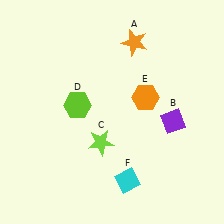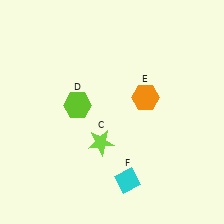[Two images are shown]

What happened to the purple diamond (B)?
The purple diamond (B) was removed in Image 2. It was in the bottom-right area of Image 1.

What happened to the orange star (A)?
The orange star (A) was removed in Image 2. It was in the top-right area of Image 1.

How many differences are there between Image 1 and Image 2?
There are 2 differences between the two images.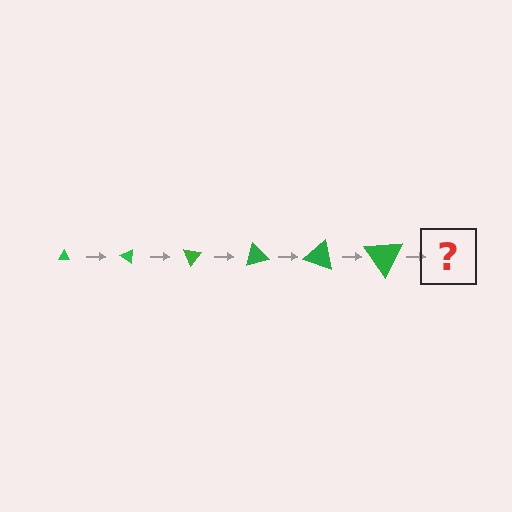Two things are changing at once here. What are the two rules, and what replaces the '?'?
The two rules are that the triangle grows larger each step and it rotates 35 degrees each step. The '?' should be a triangle, larger than the previous one and rotated 210 degrees from the start.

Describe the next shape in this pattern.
It should be a triangle, larger than the previous one and rotated 210 degrees from the start.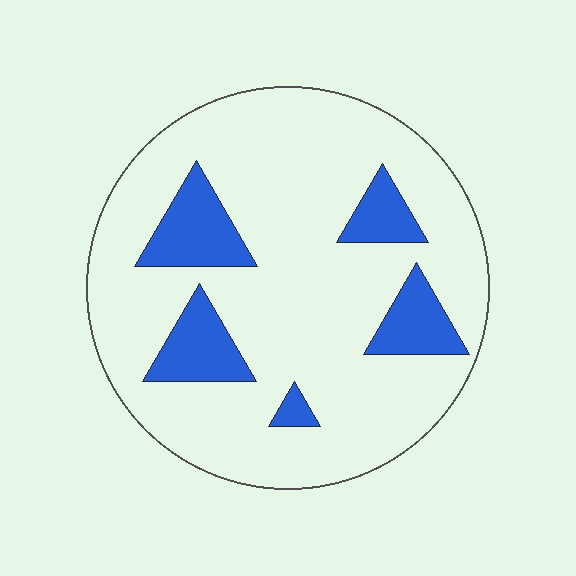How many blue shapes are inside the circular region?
5.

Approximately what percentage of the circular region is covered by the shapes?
Approximately 20%.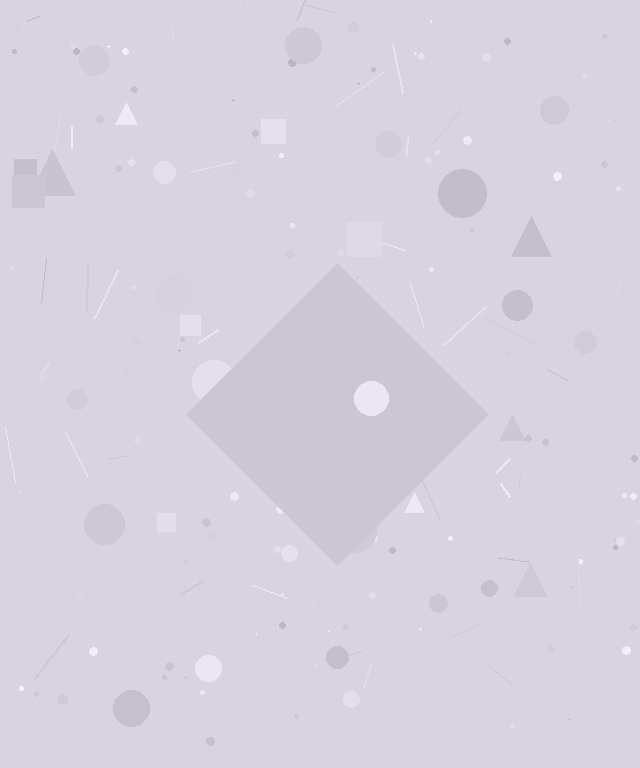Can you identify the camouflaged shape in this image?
The camouflaged shape is a diamond.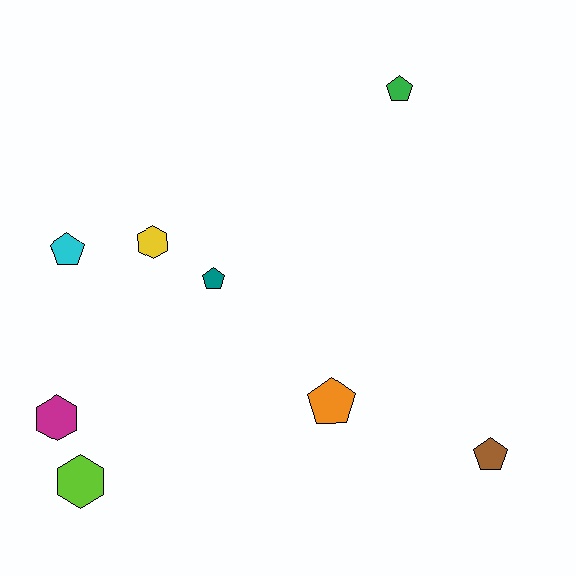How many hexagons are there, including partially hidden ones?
There are 3 hexagons.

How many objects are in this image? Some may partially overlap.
There are 8 objects.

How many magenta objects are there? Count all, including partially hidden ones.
There is 1 magenta object.